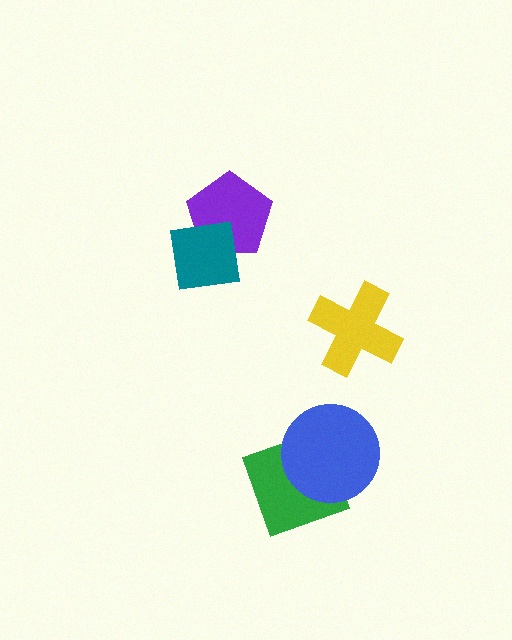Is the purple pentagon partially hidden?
Yes, it is partially covered by another shape.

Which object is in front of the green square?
The blue circle is in front of the green square.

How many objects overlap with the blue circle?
1 object overlaps with the blue circle.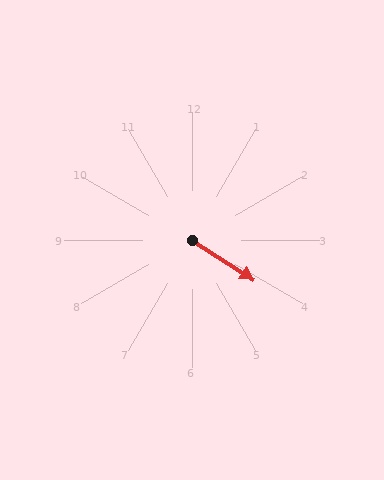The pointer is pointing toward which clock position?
Roughly 4 o'clock.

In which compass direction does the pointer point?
Southeast.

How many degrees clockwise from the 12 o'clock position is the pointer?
Approximately 123 degrees.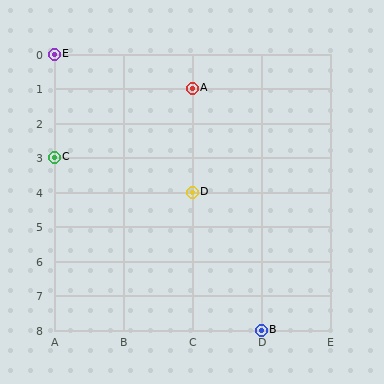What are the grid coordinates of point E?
Point E is at grid coordinates (A, 0).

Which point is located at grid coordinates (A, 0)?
Point E is at (A, 0).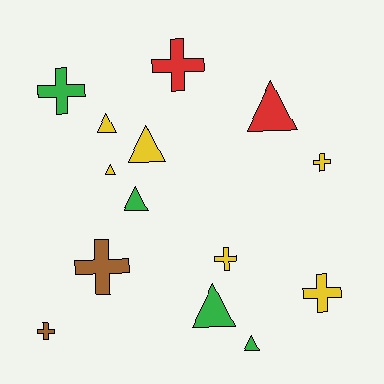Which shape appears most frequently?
Cross, with 7 objects.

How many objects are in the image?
There are 14 objects.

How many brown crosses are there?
There are 2 brown crosses.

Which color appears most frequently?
Yellow, with 6 objects.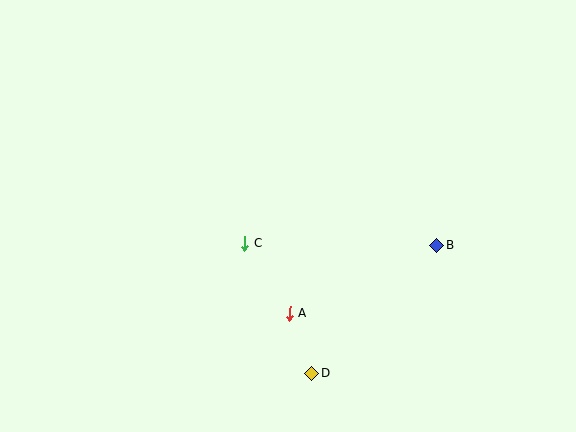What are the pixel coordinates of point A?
Point A is at (290, 313).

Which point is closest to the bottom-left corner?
Point C is closest to the bottom-left corner.